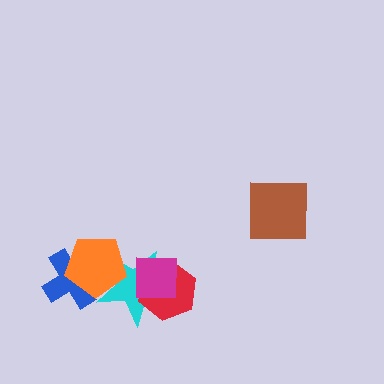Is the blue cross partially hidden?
Yes, it is partially covered by another shape.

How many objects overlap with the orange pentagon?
2 objects overlap with the orange pentagon.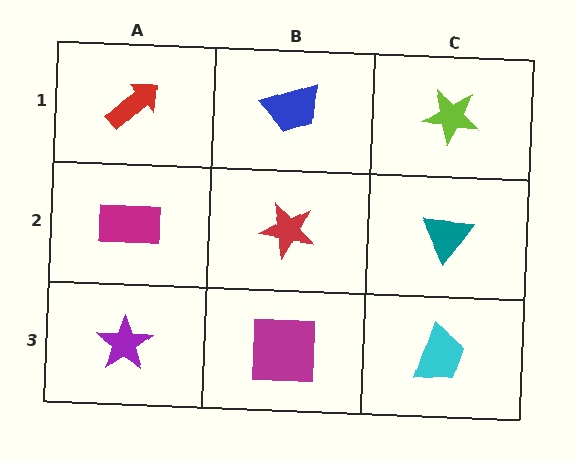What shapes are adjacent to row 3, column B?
A red star (row 2, column B), a purple star (row 3, column A), a cyan trapezoid (row 3, column C).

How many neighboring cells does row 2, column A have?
3.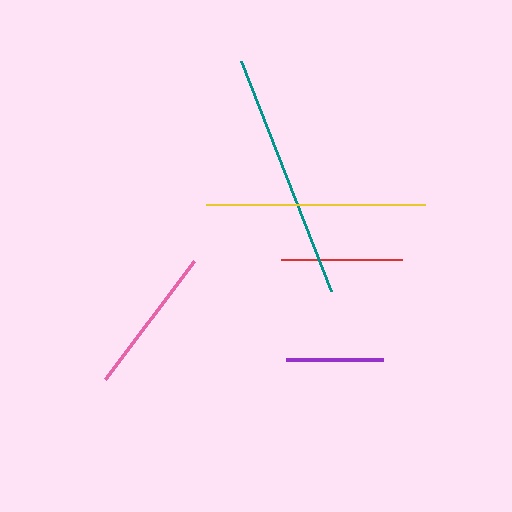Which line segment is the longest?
The teal line is the longest at approximately 247 pixels.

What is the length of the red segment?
The red segment is approximately 121 pixels long.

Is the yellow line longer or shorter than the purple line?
The yellow line is longer than the purple line.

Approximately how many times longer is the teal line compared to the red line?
The teal line is approximately 2.0 times the length of the red line.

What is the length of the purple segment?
The purple segment is approximately 97 pixels long.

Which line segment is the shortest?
The purple line is the shortest at approximately 97 pixels.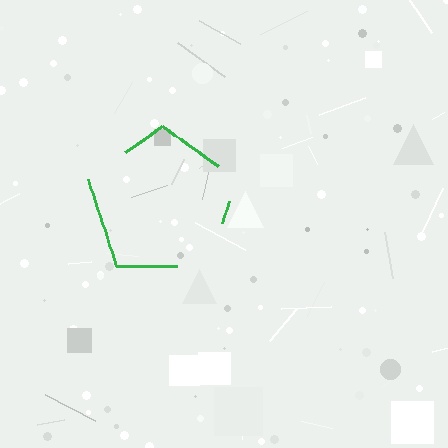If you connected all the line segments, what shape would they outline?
They would outline a pentagon.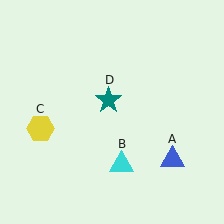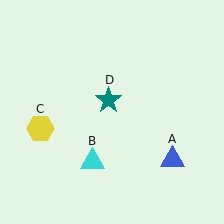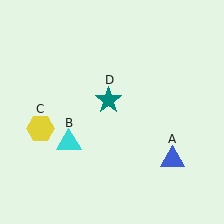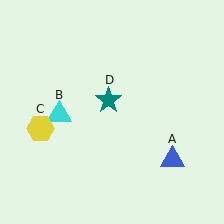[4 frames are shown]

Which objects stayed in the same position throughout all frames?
Blue triangle (object A) and yellow hexagon (object C) and teal star (object D) remained stationary.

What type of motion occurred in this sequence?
The cyan triangle (object B) rotated clockwise around the center of the scene.